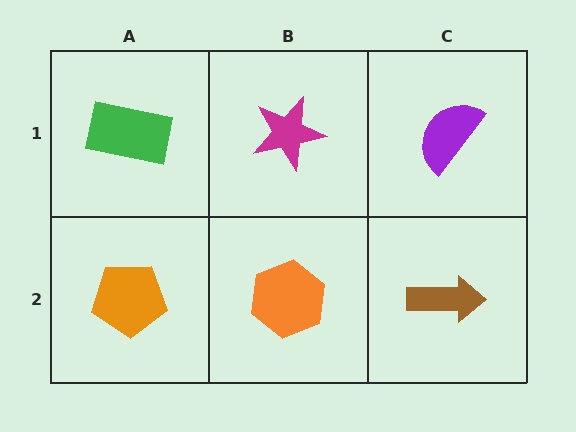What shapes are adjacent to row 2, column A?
A green rectangle (row 1, column A), an orange hexagon (row 2, column B).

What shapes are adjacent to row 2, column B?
A magenta star (row 1, column B), an orange pentagon (row 2, column A), a brown arrow (row 2, column C).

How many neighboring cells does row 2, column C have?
2.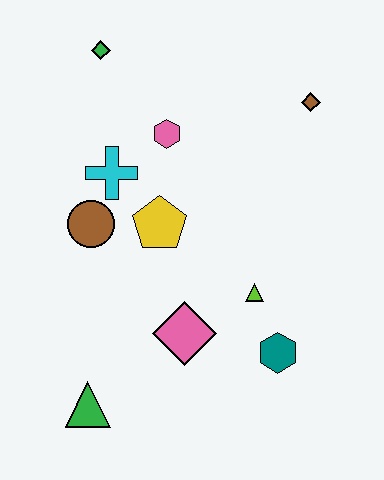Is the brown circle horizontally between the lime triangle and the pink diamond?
No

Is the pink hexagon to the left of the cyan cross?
No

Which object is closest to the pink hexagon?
The cyan cross is closest to the pink hexagon.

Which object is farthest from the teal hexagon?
The green diamond is farthest from the teal hexagon.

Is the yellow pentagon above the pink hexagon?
No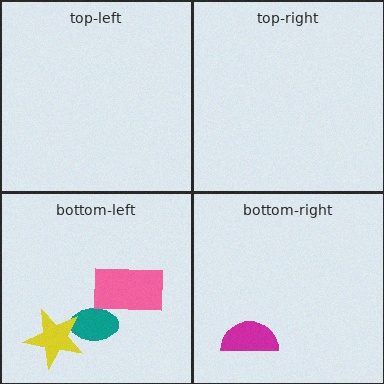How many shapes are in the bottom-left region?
3.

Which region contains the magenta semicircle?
The bottom-right region.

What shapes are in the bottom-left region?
The teal ellipse, the yellow star, the pink rectangle.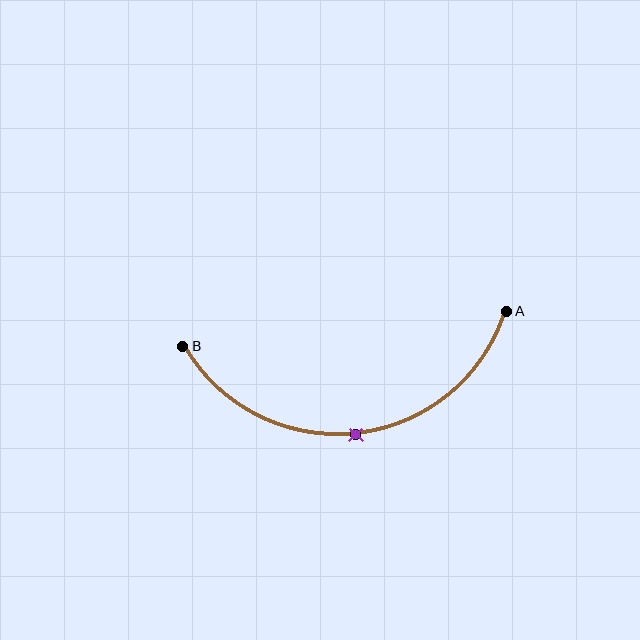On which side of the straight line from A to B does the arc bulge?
The arc bulges below the straight line connecting A and B.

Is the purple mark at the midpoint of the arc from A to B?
Yes. The purple mark lies on the arc at equal arc-length from both A and B — it is the arc midpoint.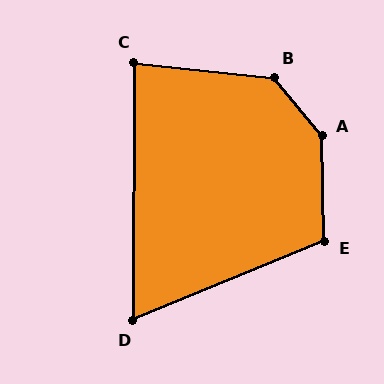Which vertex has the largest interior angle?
A, at approximately 143 degrees.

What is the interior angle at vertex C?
Approximately 84 degrees (acute).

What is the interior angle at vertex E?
Approximately 111 degrees (obtuse).